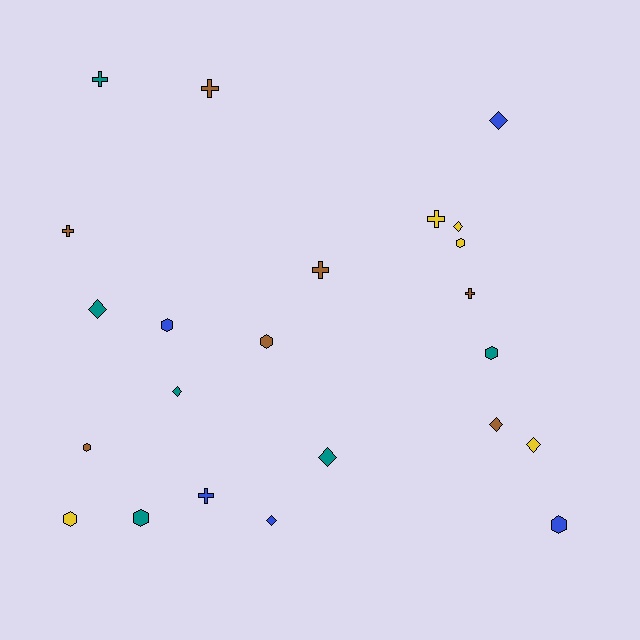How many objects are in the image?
There are 23 objects.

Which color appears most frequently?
Brown, with 7 objects.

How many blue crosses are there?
There is 1 blue cross.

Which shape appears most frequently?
Diamond, with 8 objects.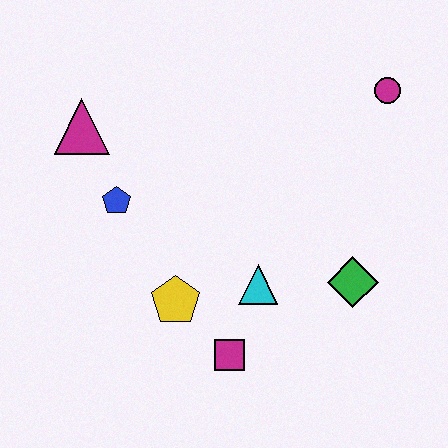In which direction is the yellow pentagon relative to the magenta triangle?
The yellow pentagon is below the magenta triangle.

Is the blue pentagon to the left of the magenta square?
Yes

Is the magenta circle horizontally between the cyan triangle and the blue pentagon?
No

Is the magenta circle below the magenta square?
No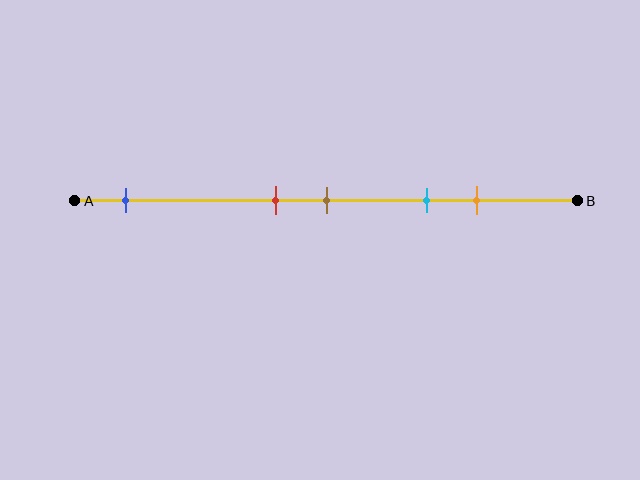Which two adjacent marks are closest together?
The red and brown marks are the closest adjacent pair.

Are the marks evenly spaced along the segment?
No, the marks are not evenly spaced.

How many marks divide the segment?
There are 5 marks dividing the segment.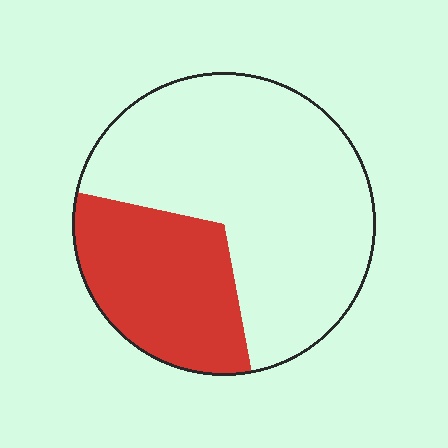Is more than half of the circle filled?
No.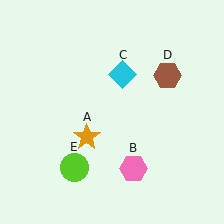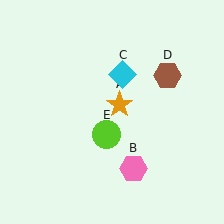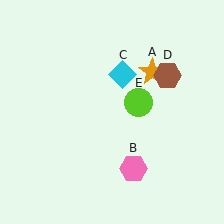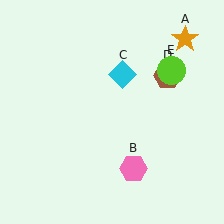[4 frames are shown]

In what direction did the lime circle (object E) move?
The lime circle (object E) moved up and to the right.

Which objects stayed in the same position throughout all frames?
Pink hexagon (object B) and cyan diamond (object C) and brown hexagon (object D) remained stationary.